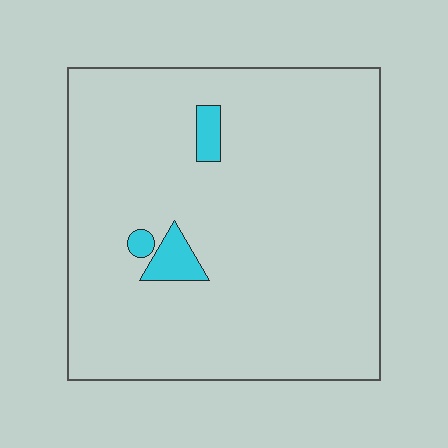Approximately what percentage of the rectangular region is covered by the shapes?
Approximately 5%.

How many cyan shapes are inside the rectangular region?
3.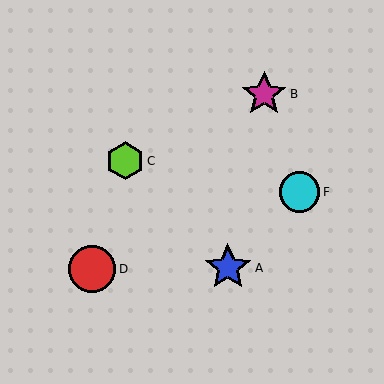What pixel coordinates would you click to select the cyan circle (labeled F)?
Click at (300, 192) to select the cyan circle F.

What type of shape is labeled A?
Shape A is a blue star.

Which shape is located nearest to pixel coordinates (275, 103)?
The magenta star (labeled B) at (264, 94) is nearest to that location.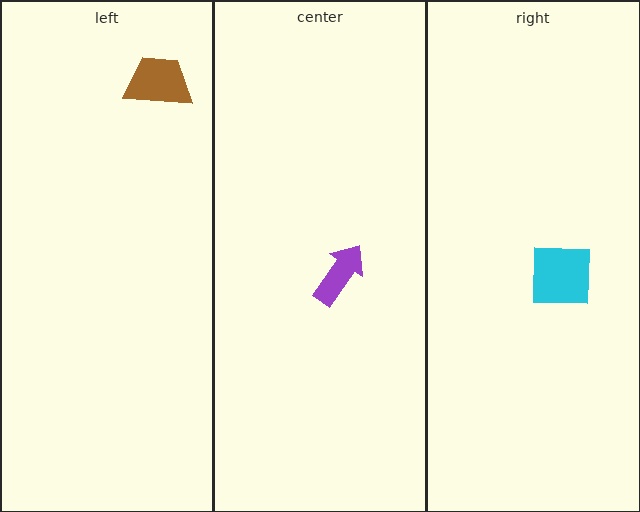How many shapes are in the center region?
1.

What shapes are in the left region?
The brown trapezoid.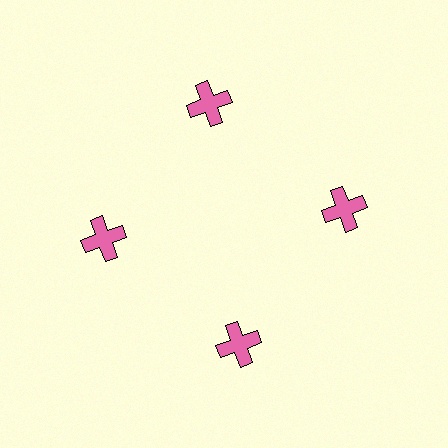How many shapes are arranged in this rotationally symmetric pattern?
There are 4 shapes, arranged in 4 groups of 1.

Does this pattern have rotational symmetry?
Yes, this pattern has 4-fold rotational symmetry. It looks the same after rotating 90 degrees around the center.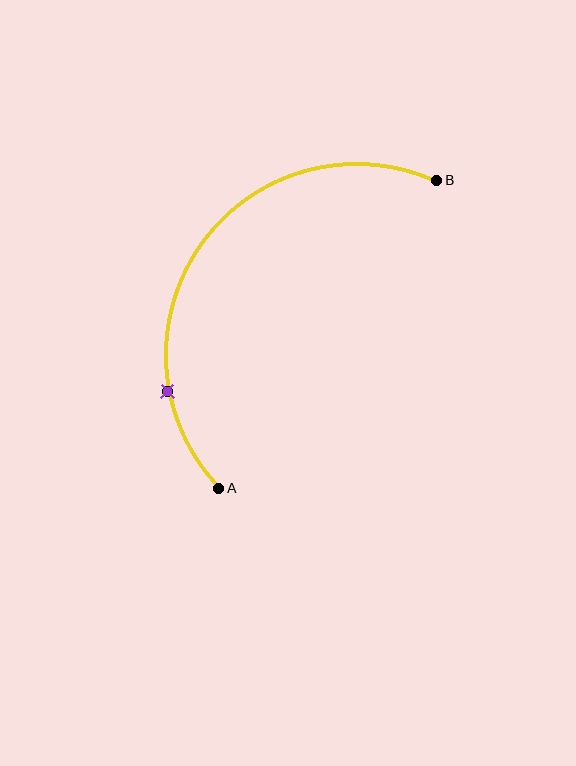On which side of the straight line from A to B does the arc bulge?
The arc bulges above and to the left of the straight line connecting A and B.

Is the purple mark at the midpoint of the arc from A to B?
No. The purple mark lies on the arc but is closer to endpoint A. The arc midpoint would be at the point on the curve equidistant along the arc from both A and B.